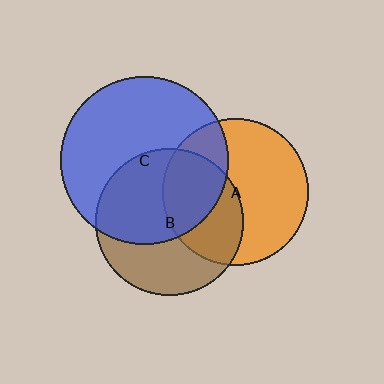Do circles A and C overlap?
Yes.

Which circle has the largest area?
Circle C (blue).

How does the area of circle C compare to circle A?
Approximately 1.3 times.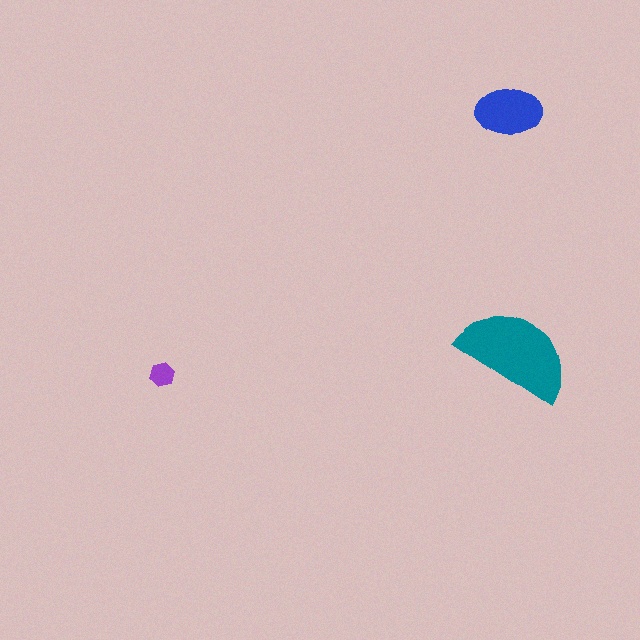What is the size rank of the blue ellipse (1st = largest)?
2nd.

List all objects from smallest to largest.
The purple hexagon, the blue ellipse, the teal semicircle.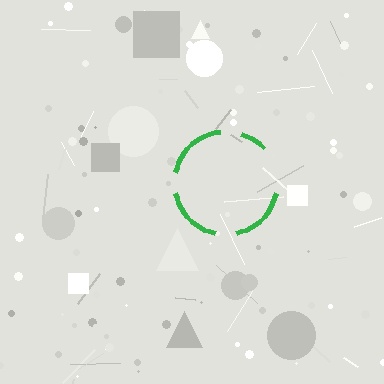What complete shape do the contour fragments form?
The contour fragments form a circle.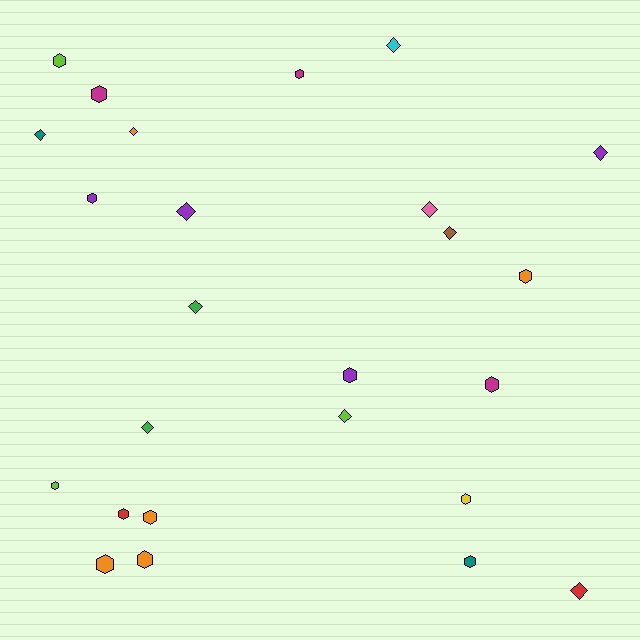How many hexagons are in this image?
There are 14 hexagons.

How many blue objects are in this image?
There are no blue objects.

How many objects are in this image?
There are 25 objects.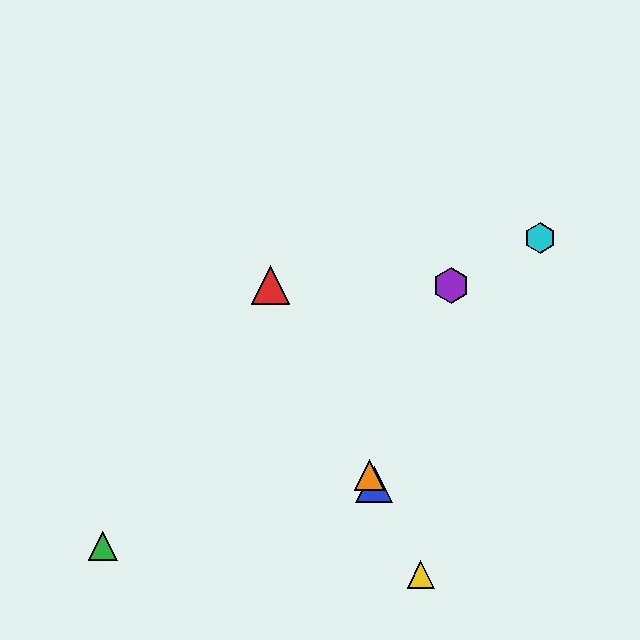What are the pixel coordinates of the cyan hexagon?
The cyan hexagon is at (540, 238).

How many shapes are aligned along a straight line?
4 shapes (the red triangle, the blue triangle, the yellow triangle, the orange triangle) are aligned along a straight line.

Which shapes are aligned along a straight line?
The red triangle, the blue triangle, the yellow triangle, the orange triangle are aligned along a straight line.